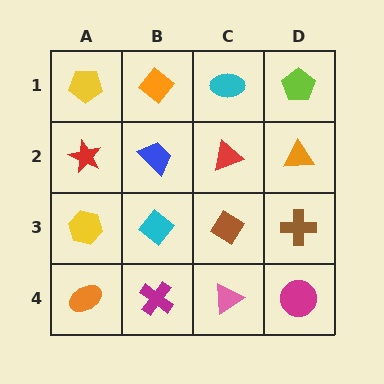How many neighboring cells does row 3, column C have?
4.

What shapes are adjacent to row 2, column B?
An orange diamond (row 1, column B), a cyan diamond (row 3, column B), a red star (row 2, column A), a red triangle (row 2, column C).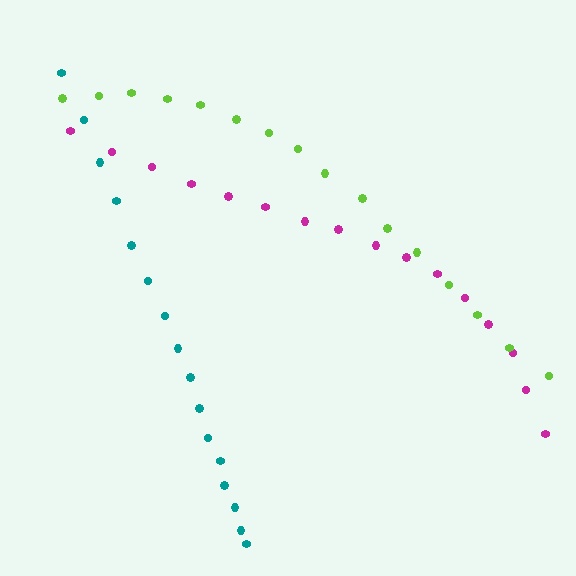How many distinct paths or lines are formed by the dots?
There are 3 distinct paths.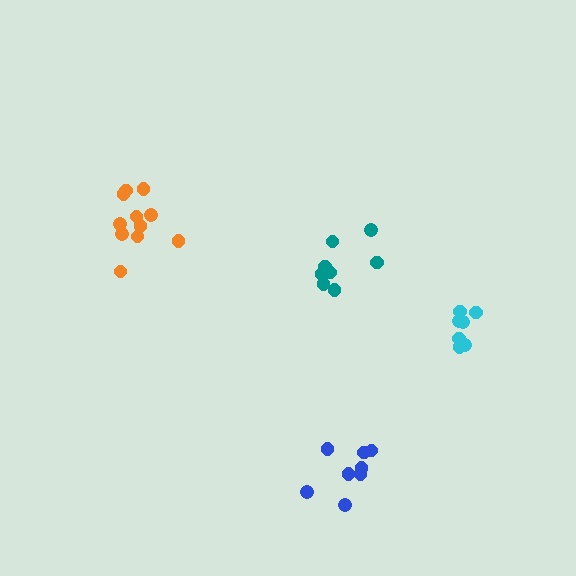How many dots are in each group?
Group 1: 11 dots, Group 2: 8 dots, Group 3: 8 dots, Group 4: 7 dots (34 total).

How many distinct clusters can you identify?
There are 4 distinct clusters.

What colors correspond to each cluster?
The clusters are colored: orange, blue, teal, cyan.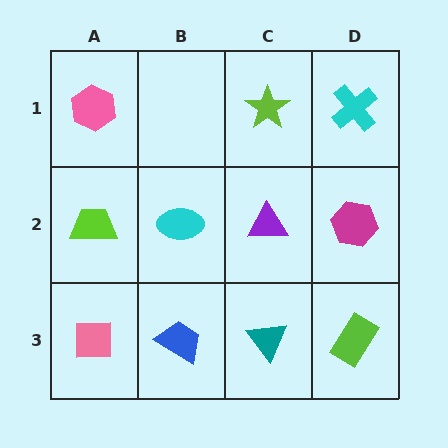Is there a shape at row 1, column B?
No, that cell is empty.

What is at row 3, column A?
A pink square.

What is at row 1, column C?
A lime star.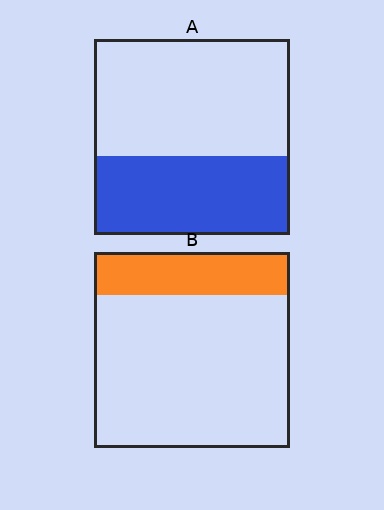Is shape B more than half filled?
No.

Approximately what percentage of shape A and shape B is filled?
A is approximately 40% and B is approximately 20%.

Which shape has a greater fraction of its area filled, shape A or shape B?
Shape A.